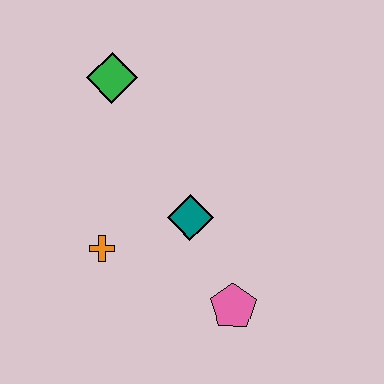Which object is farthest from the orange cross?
The green diamond is farthest from the orange cross.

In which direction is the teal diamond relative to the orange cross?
The teal diamond is to the right of the orange cross.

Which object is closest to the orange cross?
The teal diamond is closest to the orange cross.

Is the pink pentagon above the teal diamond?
No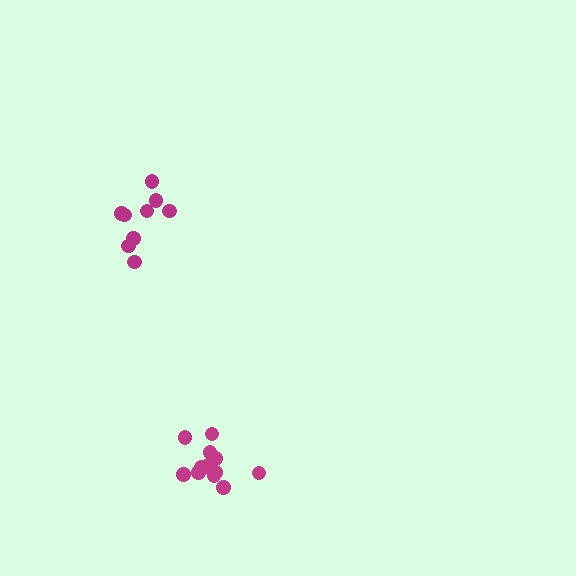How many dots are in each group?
Group 1: 9 dots, Group 2: 12 dots (21 total).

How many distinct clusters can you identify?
There are 2 distinct clusters.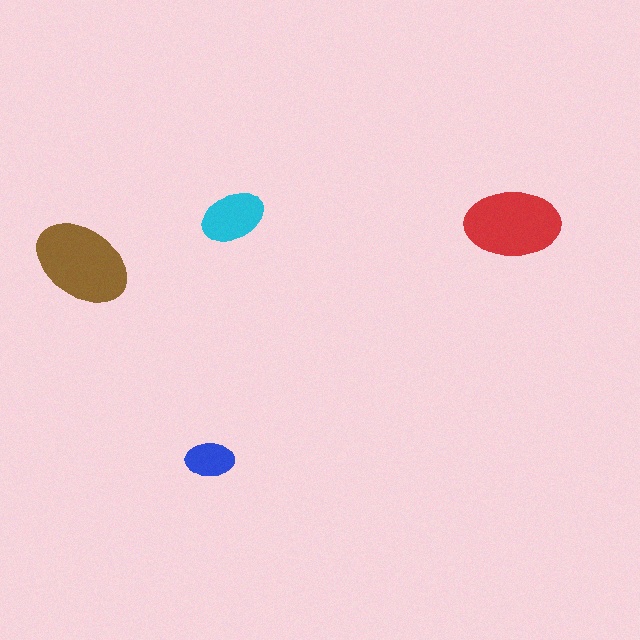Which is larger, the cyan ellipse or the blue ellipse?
The cyan one.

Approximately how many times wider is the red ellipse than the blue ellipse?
About 2 times wider.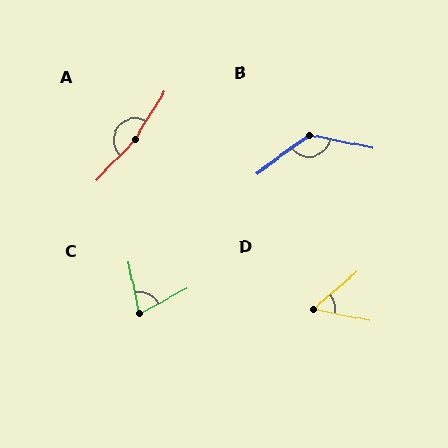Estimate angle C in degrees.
Approximately 73 degrees.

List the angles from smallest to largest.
D (52°), C (73°), B (132°), A (168°).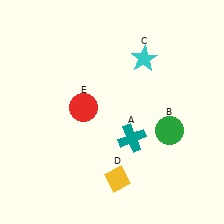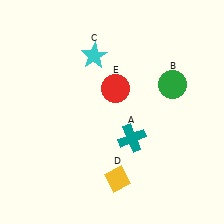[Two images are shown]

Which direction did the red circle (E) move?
The red circle (E) moved right.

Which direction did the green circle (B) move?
The green circle (B) moved up.